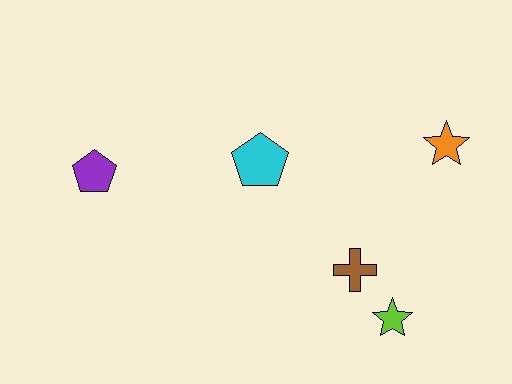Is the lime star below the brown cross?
Yes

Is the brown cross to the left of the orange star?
Yes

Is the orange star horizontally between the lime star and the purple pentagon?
No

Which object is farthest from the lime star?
The purple pentagon is farthest from the lime star.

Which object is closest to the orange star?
The brown cross is closest to the orange star.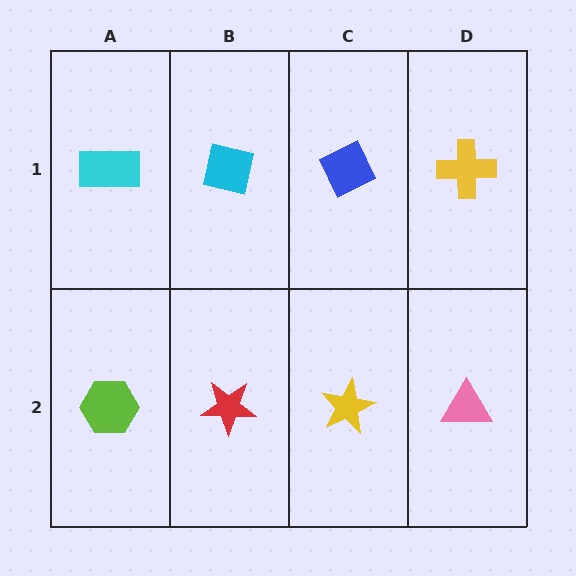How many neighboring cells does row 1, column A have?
2.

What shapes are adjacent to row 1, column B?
A red star (row 2, column B), a cyan rectangle (row 1, column A), a blue diamond (row 1, column C).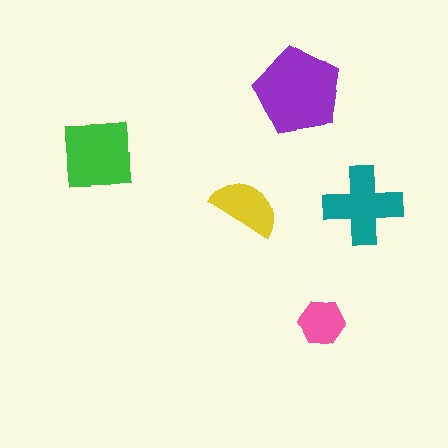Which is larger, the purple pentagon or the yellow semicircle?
The purple pentagon.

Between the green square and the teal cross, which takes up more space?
The green square.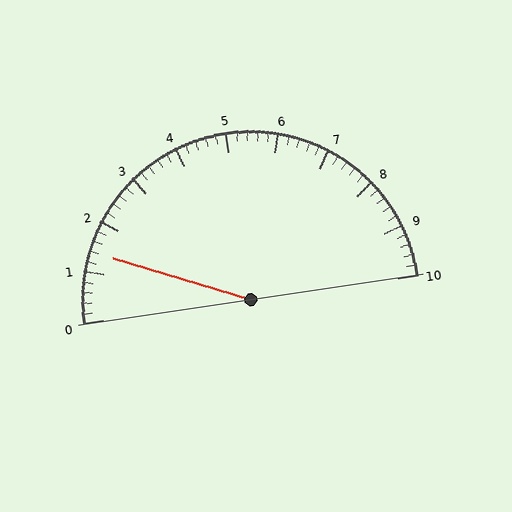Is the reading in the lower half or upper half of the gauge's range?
The reading is in the lower half of the range (0 to 10).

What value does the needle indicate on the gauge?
The needle indicates approximately 1.4.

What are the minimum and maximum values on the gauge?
The gauge ranges from 0 to 10.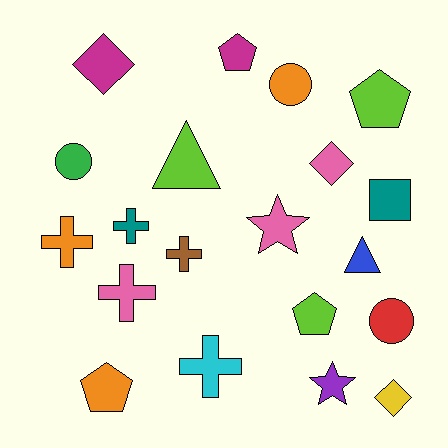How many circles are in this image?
There are 3 circles.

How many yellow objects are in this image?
There is 1 yellow object.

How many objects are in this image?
There are 20 objects.